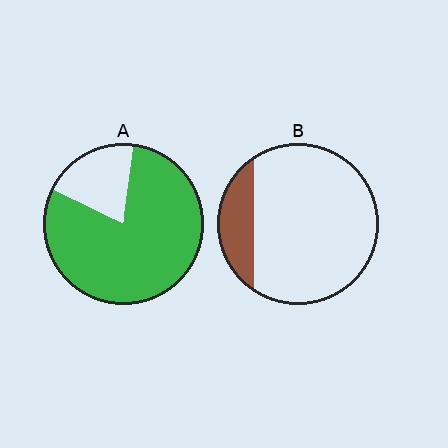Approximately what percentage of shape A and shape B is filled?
A is approximately 80% and B is approximately 15%.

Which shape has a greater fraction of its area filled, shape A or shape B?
Shape A.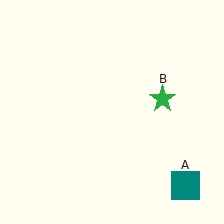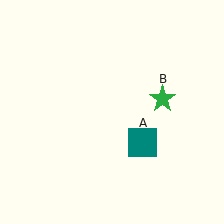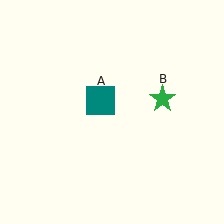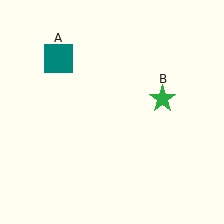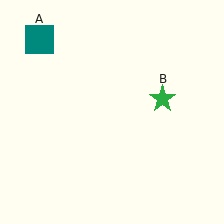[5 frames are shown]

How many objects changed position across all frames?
1 object changed position: teal square (object A).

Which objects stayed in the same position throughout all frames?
Green star (object B) remained stationary.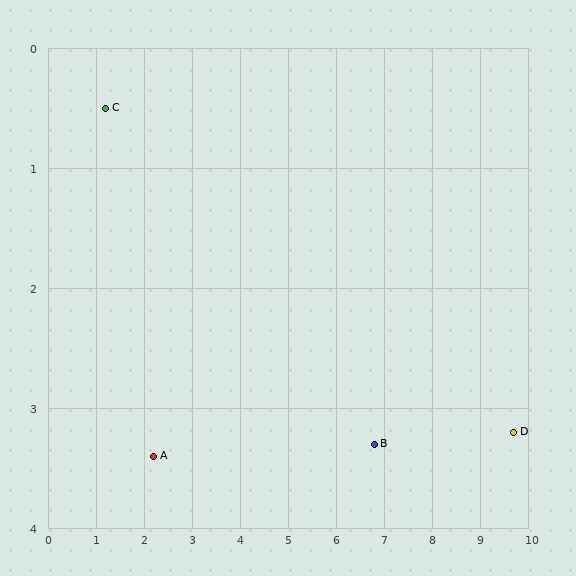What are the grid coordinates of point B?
Point B is at approximately (6.8, 3.3).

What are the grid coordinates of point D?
Point D is at approximately (9.7, 3.2).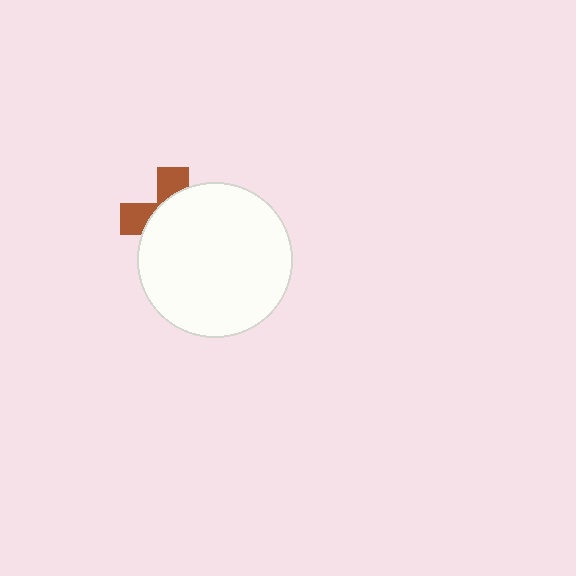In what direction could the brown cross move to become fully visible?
The brown cross could move toward the upper-left. That would shift it out from behind the white circle entirely.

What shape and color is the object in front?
The object in front is a white circle.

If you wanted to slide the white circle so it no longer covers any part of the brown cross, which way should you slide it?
Slide it toward the lower-right — that is the most direct way to separate the two shapes.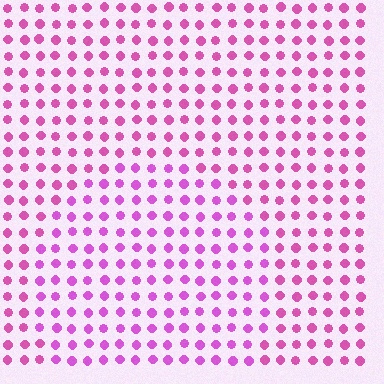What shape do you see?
I see a circle.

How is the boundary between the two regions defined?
The boundary is defined purely by a slight shift in hue (about 19 degrees). Spacing, size, and orientation are identical on both sides.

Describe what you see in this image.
The image is filled with small pink elements in a uniform arrangement. A circle-shaped region is visible where the elements are tinted to a slightly different hue, forming a subtle color boundary.